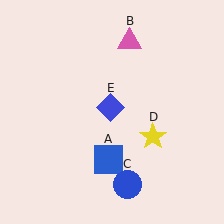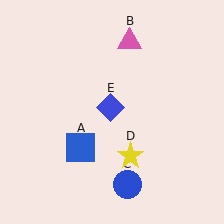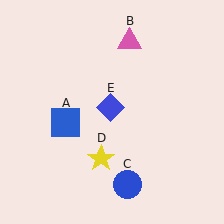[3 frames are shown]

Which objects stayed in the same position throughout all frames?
Pink triangle (object B) and blue circle (object C) and blue diamond (object E) remained stationary.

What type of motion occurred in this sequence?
The blue square (object A), yellow star (object D) rotated clockwise around the center of the scene.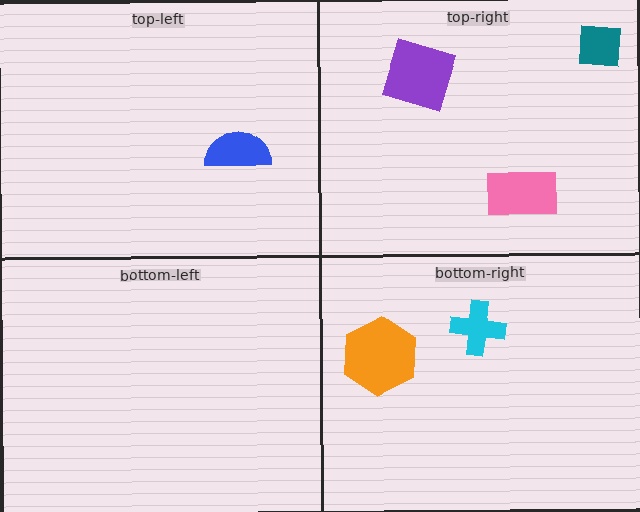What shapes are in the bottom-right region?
The cyan cross, the orange hexagon.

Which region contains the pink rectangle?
The top-right region.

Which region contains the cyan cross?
The bottom-right region.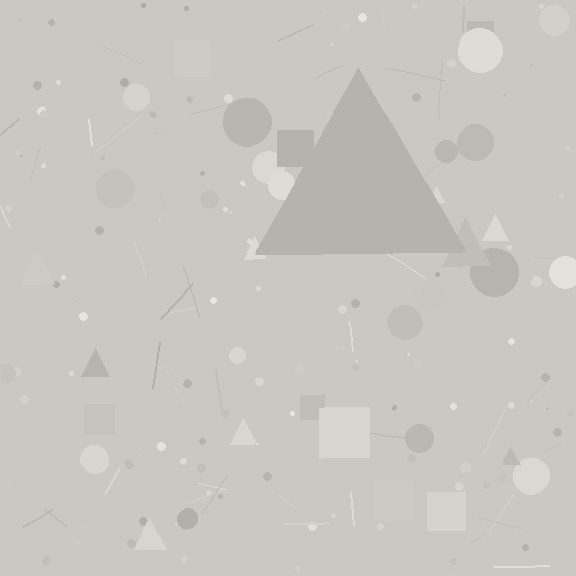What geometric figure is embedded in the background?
A triangle is embedded in the background.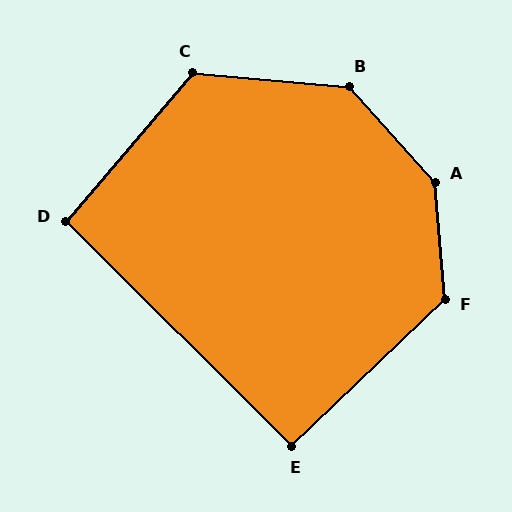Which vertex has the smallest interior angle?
E, at approximately 91 degrees.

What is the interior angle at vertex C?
Approximately 126 degrees (obtuse).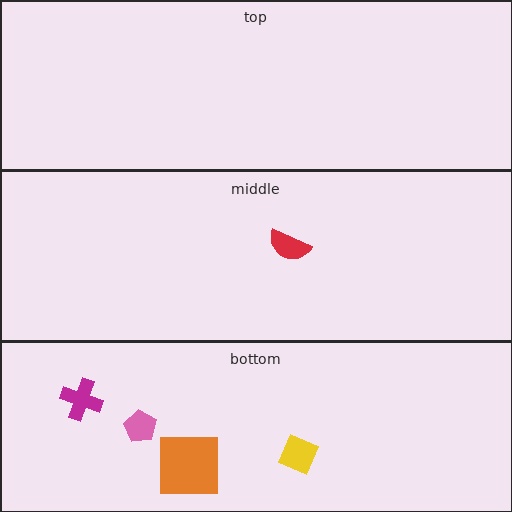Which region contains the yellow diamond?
The bottom region.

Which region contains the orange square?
The bottom region.